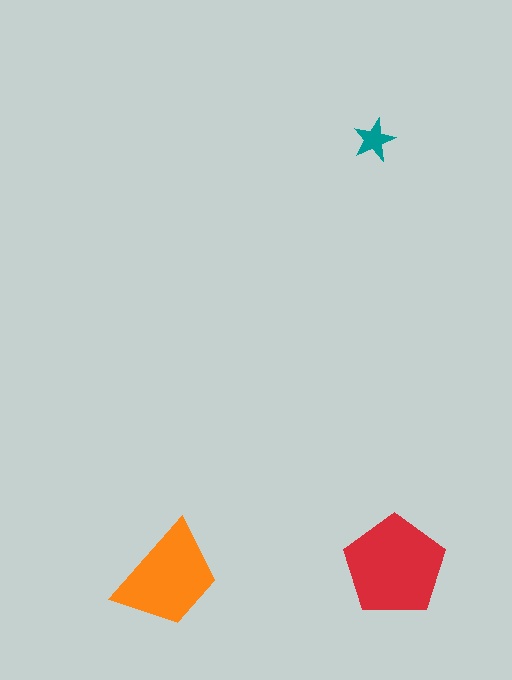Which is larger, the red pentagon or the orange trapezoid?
The red pentagon.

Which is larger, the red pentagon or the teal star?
The red pentagon.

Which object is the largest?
The red pentagon.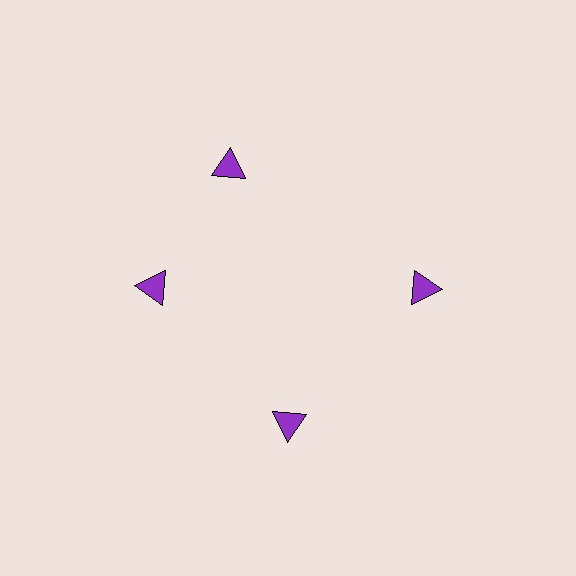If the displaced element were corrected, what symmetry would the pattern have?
It would have 4-fold rotational symmetry — the pattern would map onto itself every 90 degrees.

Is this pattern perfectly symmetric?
No. The 4 purple triangles are arranged in a ring, but one element near the 12 o'clock position is rotated out of alignment along the ring, breaking the 4-fold rotational symmetry.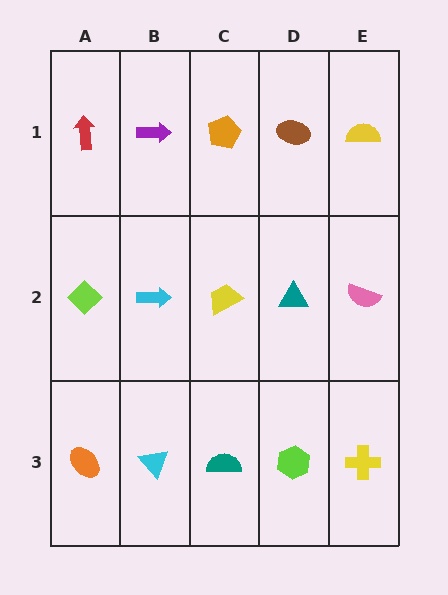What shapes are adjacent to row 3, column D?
A teal triangle (row 2, column D), a teal semicircle (row 3, column C), a yellow cross (row 3, column E).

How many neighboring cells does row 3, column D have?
3.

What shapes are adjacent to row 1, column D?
A teal triangle (row 2, column D), an orange pentagon (row 1, column C), a yellow semicircle (row 1, column E).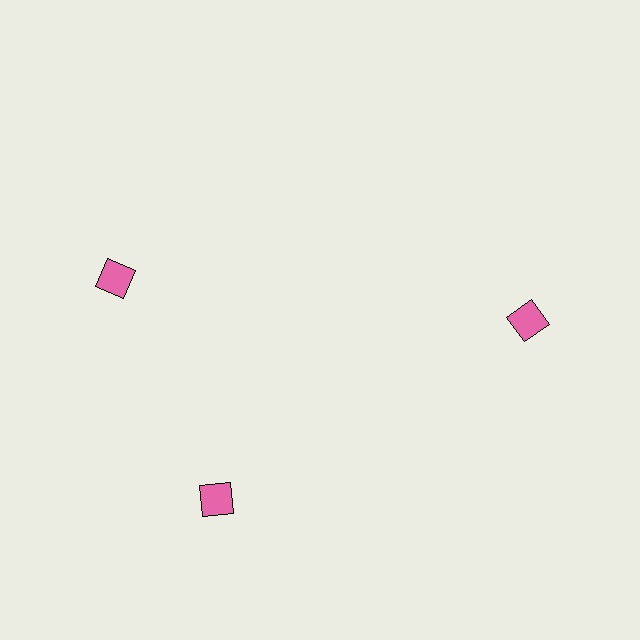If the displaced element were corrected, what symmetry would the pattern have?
It would have 3-fold rotational symmetry — the pattern would map onto itself every 120 degrees.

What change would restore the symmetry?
The symmetry would be restored by rotating it back into even spacing with its neighbors so that all 3 diamonds sit at equal angles and equal distance from the center.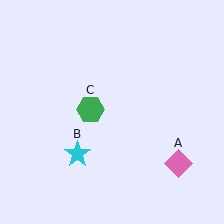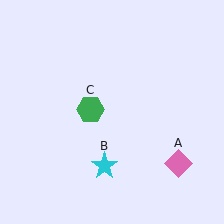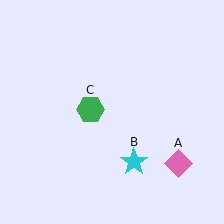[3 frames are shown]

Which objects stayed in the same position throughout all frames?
Pink diamond (object A) and green hexagon (object C) remained stationary.